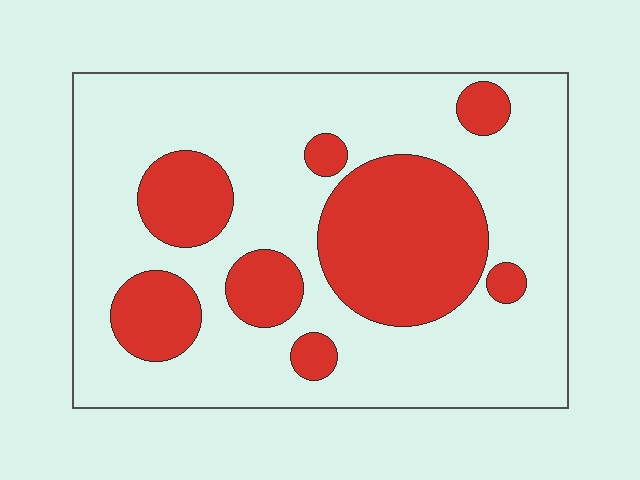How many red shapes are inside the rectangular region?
8.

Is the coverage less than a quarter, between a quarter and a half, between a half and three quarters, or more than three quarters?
Between a quarter and a half.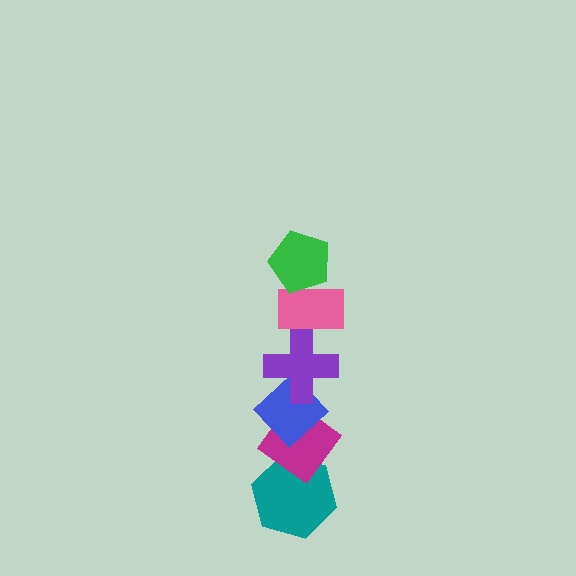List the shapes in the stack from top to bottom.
From top to bottom: the green pentagon, the pink rectangle, the purple cross, the blue diamond, the magenta diamond, the teal hexagon.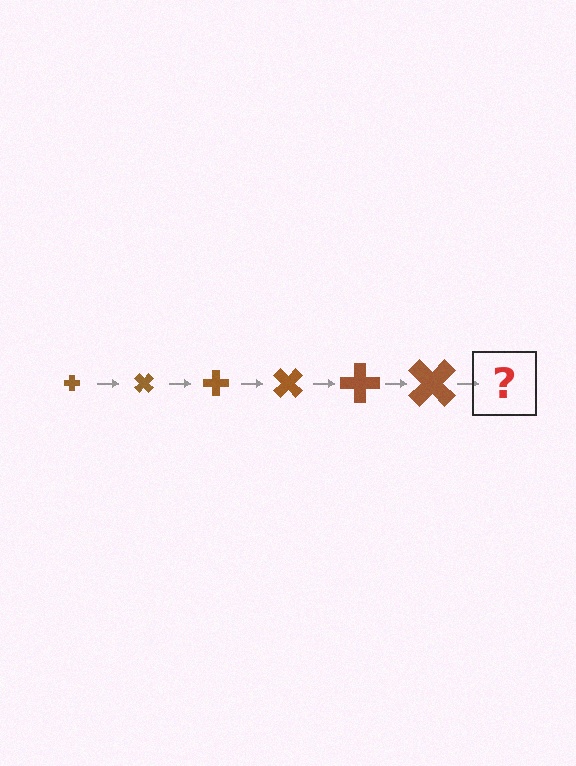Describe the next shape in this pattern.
It should be a cross, larger than the previous one and rotated 270 degrees from the start.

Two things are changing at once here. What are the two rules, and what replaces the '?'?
The two rules are that the cross grows larger each step and it rotates 45 degrees each step. The '?' should be a cross, larger than the previous one and rotated 270 degrees from the start.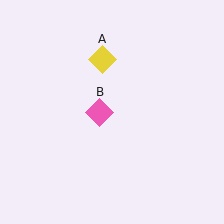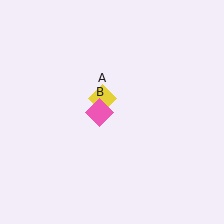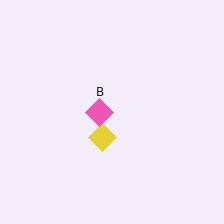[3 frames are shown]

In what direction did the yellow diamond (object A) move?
The yellow diamond (object A) moved down.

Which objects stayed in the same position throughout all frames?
Pink diamond (object B) remained stationary.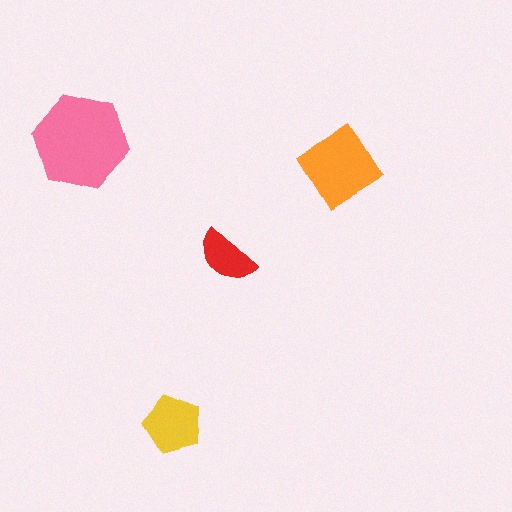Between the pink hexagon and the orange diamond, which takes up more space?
The pink hexagon.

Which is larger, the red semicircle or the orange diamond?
The orange diamond.